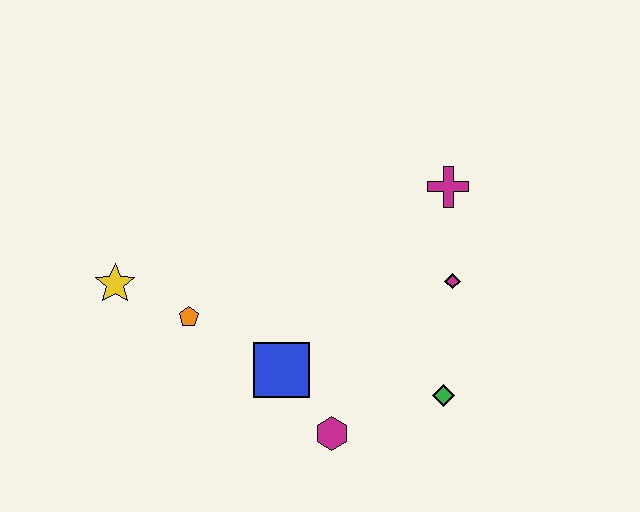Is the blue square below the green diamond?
No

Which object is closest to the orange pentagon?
The yellow star is closest to the orange pentagon.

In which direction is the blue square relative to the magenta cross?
The blue square is below the magenta cross.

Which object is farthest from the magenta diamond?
The yellow star is farthest from the magenta diamond.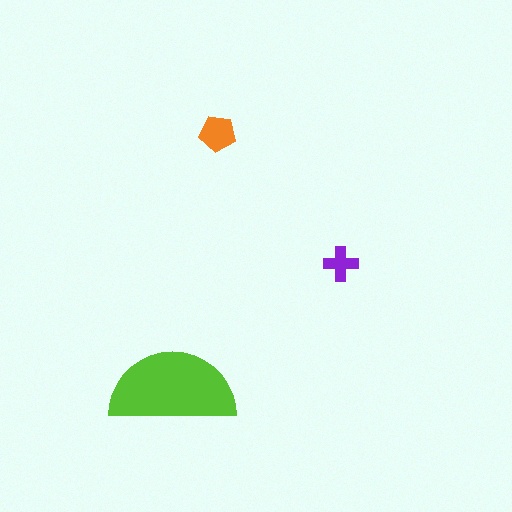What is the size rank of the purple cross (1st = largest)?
3rd.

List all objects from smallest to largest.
The purple cross, the orange pentagon, the lime semicircle.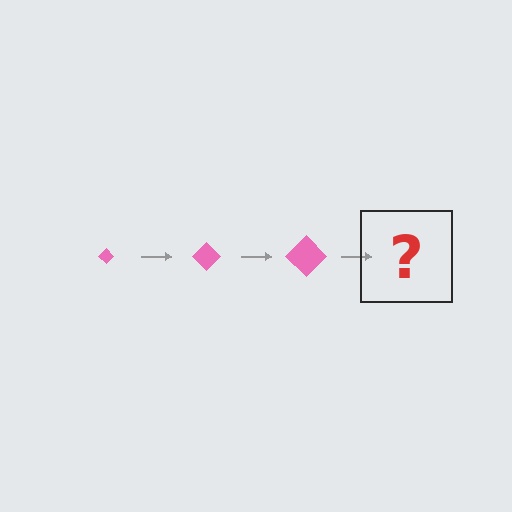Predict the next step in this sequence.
The next step is a pink diamond, larger than the previous one.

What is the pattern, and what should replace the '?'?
The pattern is that the diamond gets progressively larger each step. The '?' should be a pink diamond, larger than the previous one.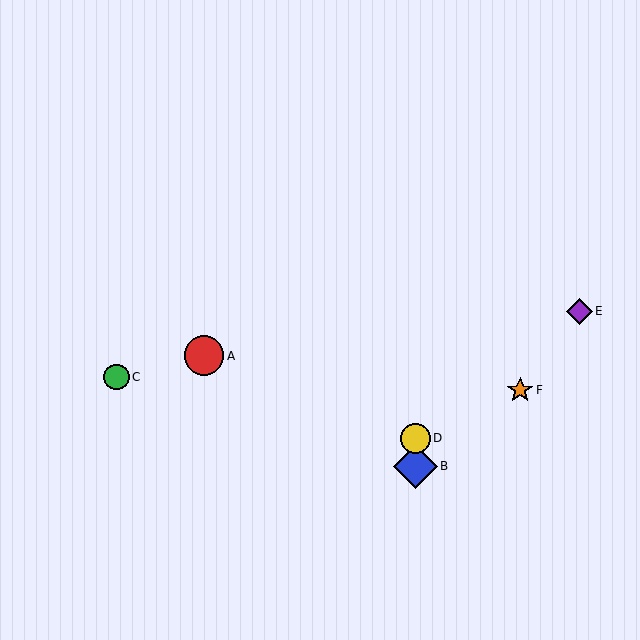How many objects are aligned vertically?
2 objects (B, D) are aligned vertically.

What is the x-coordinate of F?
Object F is at x≈520.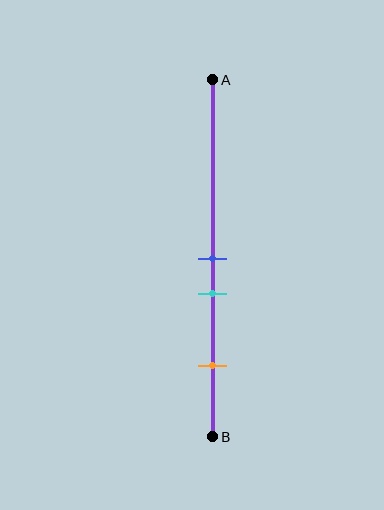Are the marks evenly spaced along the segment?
No, the marks are not evenly spaced.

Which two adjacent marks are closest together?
The blue and cyan marks are the closest adjacent pair.